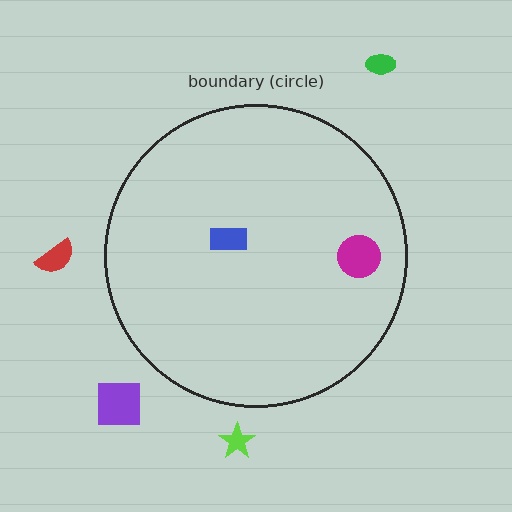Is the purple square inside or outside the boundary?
Outside.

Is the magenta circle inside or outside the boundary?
Inside.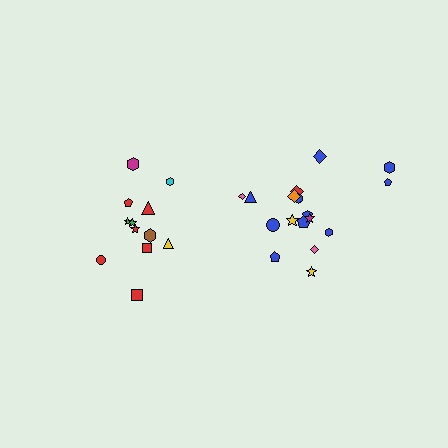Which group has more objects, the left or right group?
The right group.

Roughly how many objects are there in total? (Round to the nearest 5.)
Roughly 30 objects in total.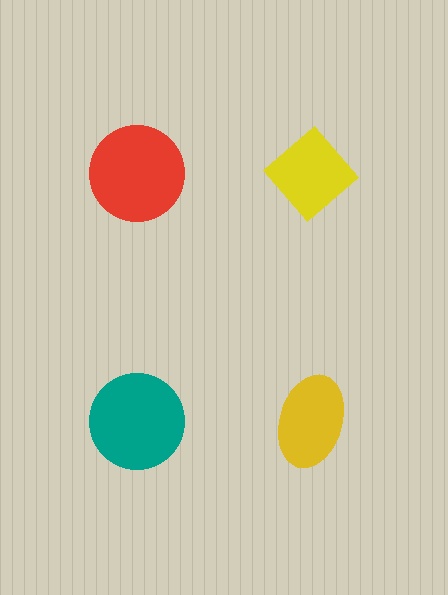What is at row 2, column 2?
A yellow ellipse.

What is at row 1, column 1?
A red circle.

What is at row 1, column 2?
A yellow diamond.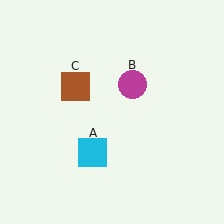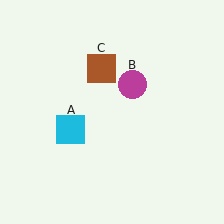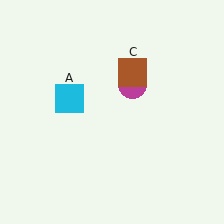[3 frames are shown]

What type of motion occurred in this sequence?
The cyan square (object A), brown square (object C) rotated clockwise around the center of the scene.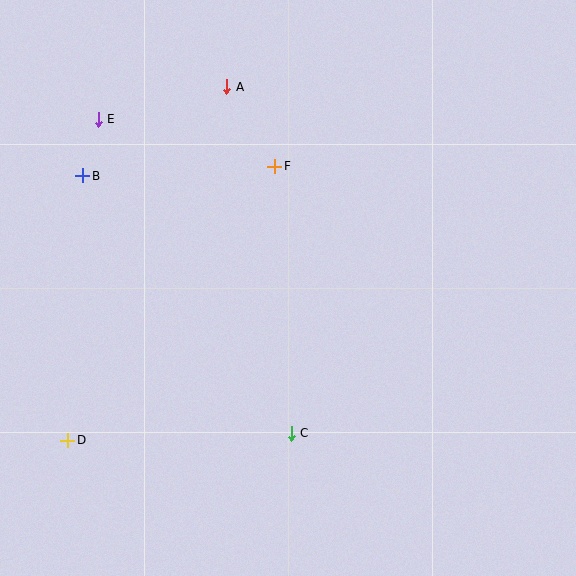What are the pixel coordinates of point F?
Point F is at (275, 166).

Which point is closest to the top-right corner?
Point F is closest to the top-right corner.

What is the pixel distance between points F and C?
The distance between F and C is 267 pixels.